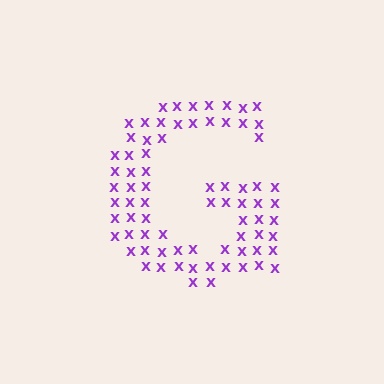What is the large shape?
The large shape is the letter G.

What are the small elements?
The small elements are letter X's.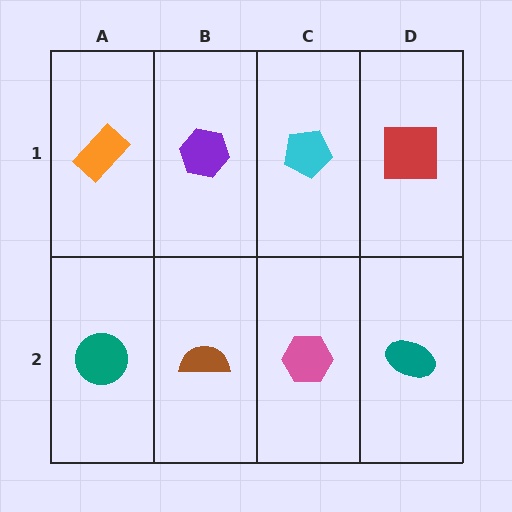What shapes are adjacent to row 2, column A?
An orange rectangle (row 1, column A), a brown semicircle (row 2, column B).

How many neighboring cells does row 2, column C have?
3.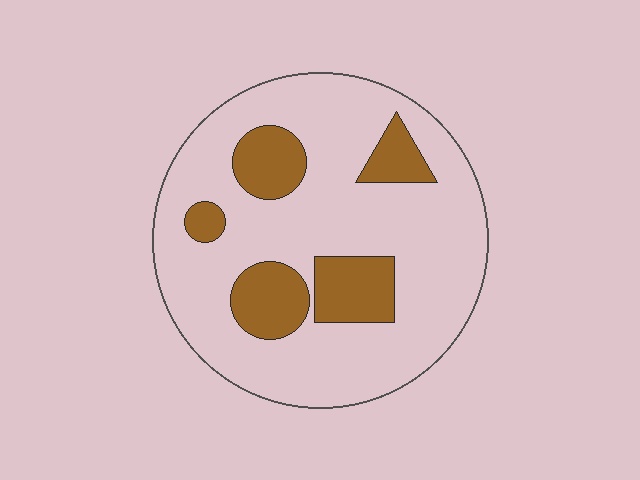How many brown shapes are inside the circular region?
5.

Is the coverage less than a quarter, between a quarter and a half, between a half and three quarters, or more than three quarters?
Less than a quarter.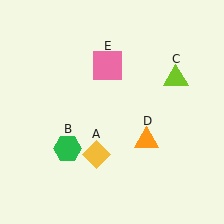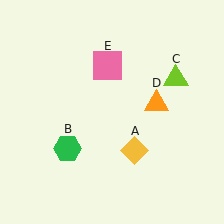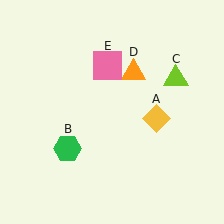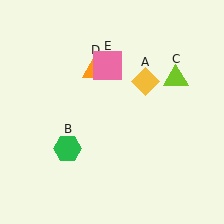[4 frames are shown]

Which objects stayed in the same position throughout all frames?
Green hexagon (object B) and lime triangle (object C) and pink square (object E) remained stationary.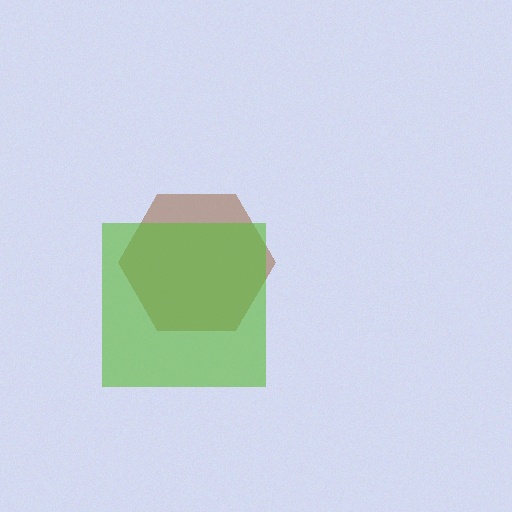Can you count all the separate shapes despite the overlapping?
Yes, there are 2 separate shapes.